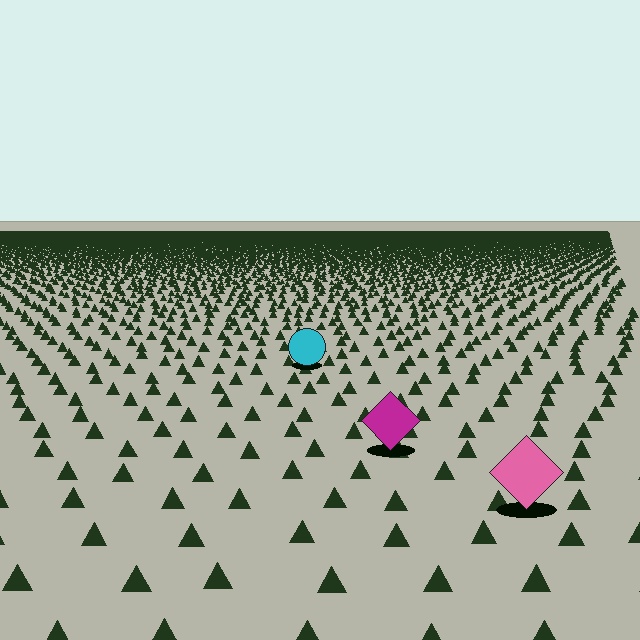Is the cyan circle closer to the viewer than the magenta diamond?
No. The magenta diamond is closer — you can tell from the texture gradient: the ground texture is coarser near it.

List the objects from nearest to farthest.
From nearest to farthest: the pink diamond, the magenta diamond, the cyan circle.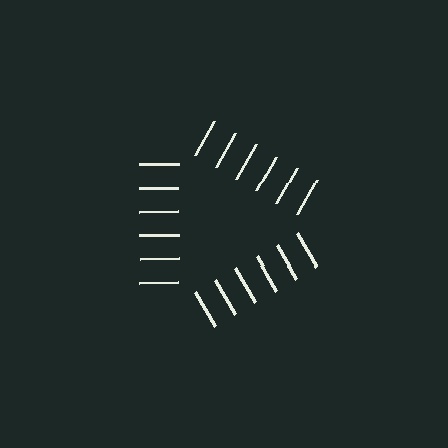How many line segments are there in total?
18 — 6 along each of the 3 edges.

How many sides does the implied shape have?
3 sides — the line-ends trace a triangle.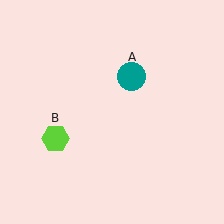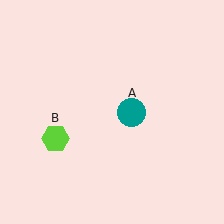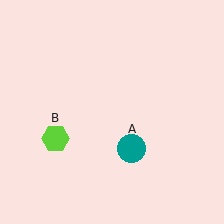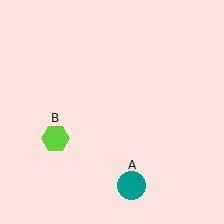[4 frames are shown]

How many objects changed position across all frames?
1 object changed position: teal circle (object A).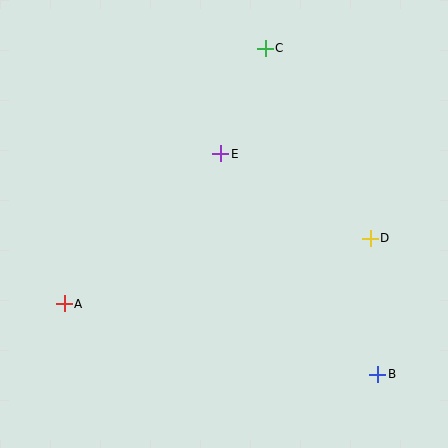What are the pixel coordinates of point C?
Point C is at (265, 48).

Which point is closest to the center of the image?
Point E at (221, 154) is closest to the center.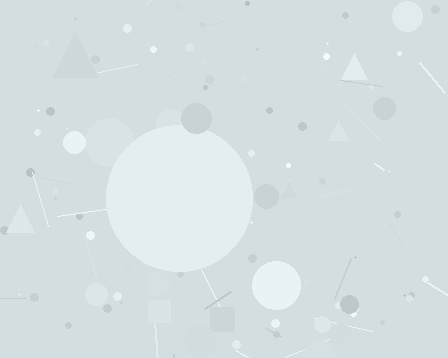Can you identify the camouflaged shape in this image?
The camouflaged shape is a circle.